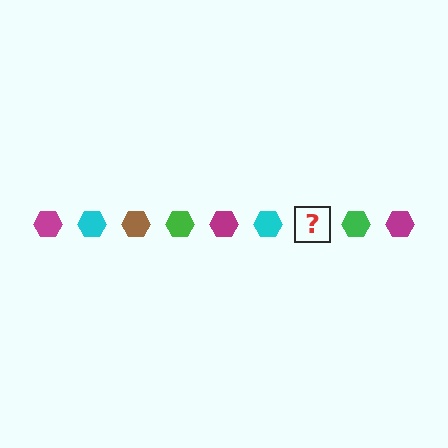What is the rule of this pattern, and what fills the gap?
The rule is that the pattern cycles through magenta, cyan, brown, green hexagons. The gap should be filled with a brown hexagon.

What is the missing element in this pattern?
The missing element is a brown hexagon.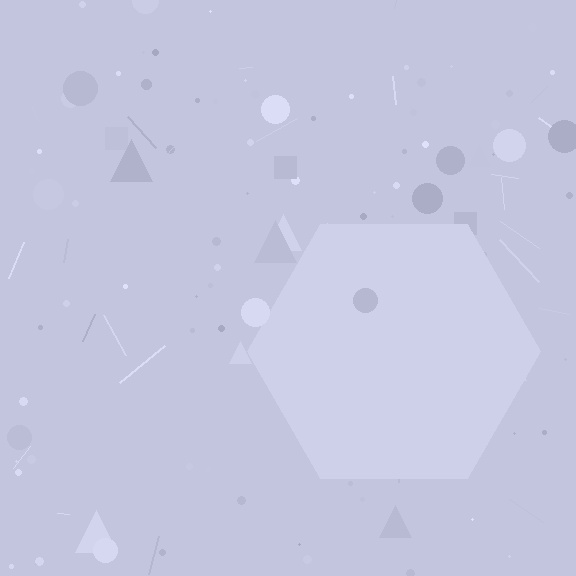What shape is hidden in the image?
A hexagon is hidden in the image.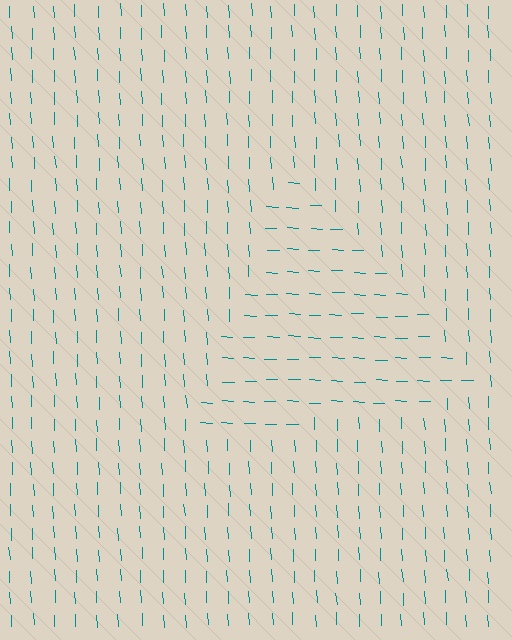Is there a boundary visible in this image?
Yes, there is a texture boundary formed by a change in line orientation.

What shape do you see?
I see a triangle.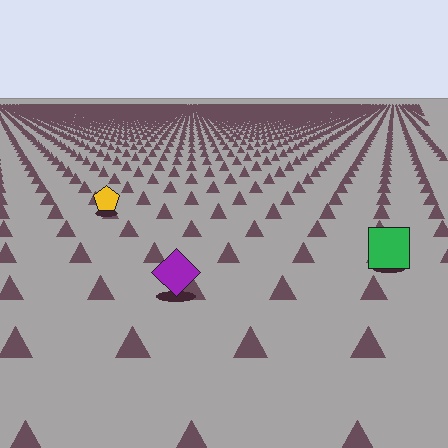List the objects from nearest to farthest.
From nearest to farthest: the purple diamond, the green square, the yellow pentagon.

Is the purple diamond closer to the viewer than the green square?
Yes. The purple diamond is closer — you can tell from the texture gradient: the ground texture is coarser near it.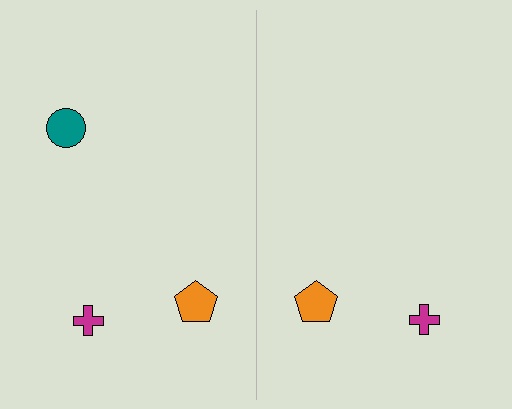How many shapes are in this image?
There are 5 shapes in this image.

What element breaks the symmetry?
A teal circle is missing from the right side.